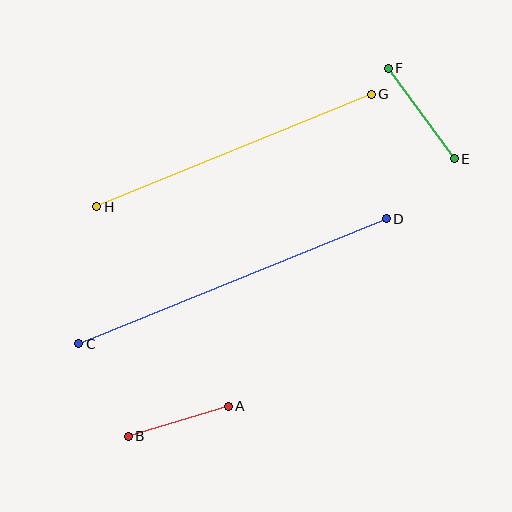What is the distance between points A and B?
The distance is approximately 104 pixels.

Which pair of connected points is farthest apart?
Points C and D are farthest apart.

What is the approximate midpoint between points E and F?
The midpoint is at approximately (421, 114) pixels.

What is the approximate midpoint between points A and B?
The midpoint is at approximately (178, 421) pixels.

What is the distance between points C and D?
The distance is approximately 332 pixels.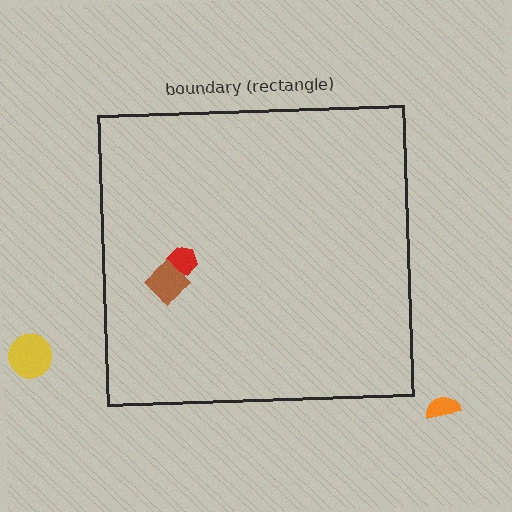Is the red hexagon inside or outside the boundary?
Inside.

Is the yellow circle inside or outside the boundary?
Outside.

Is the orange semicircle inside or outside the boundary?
Outside.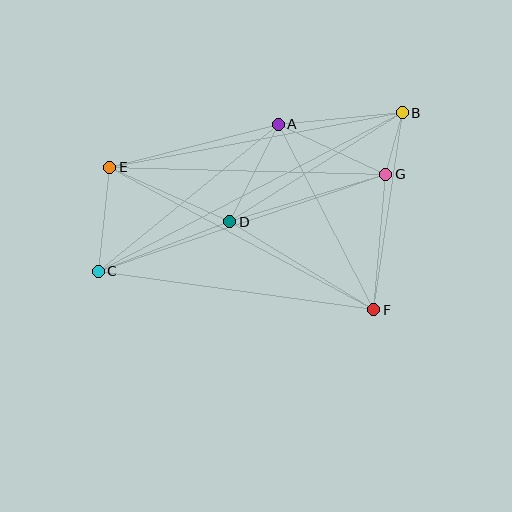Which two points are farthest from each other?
Points B and C are farthest from each other.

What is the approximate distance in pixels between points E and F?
The distance between E and F is approximately 300 pixels.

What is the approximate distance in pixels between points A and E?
The distance between A and E is approximately 174 pixels.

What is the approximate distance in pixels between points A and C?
The distance between A and C is approximately 232 pixels.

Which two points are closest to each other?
Points B and G are closest to each other.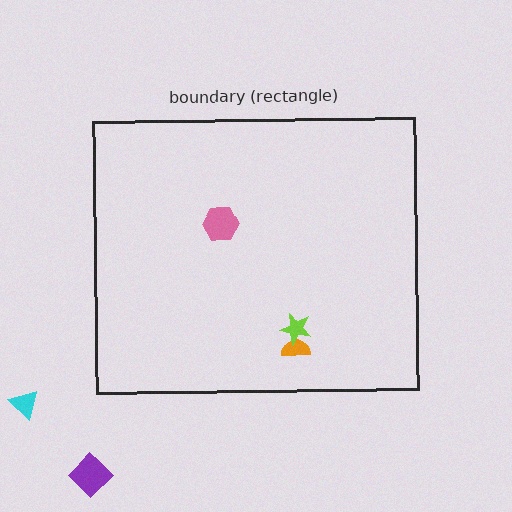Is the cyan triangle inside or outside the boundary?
Outside.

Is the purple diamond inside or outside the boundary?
Outside.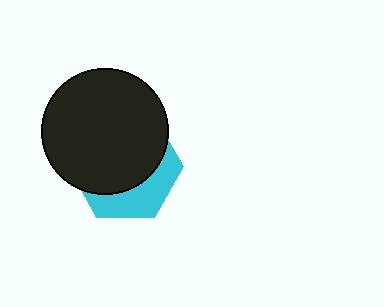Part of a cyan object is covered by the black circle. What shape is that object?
It is a hexagon.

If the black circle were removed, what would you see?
You would see the complete cyan hexagon.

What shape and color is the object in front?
The object in front is a black circle.